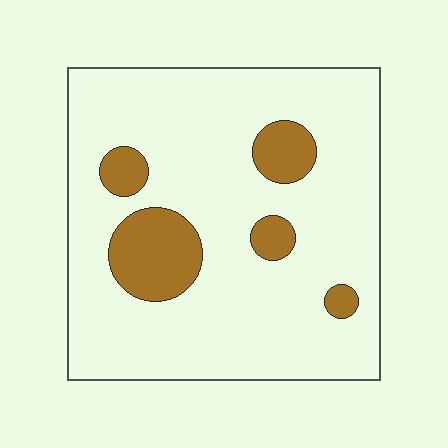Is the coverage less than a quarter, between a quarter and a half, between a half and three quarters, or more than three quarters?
Less than a quarter.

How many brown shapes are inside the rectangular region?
5.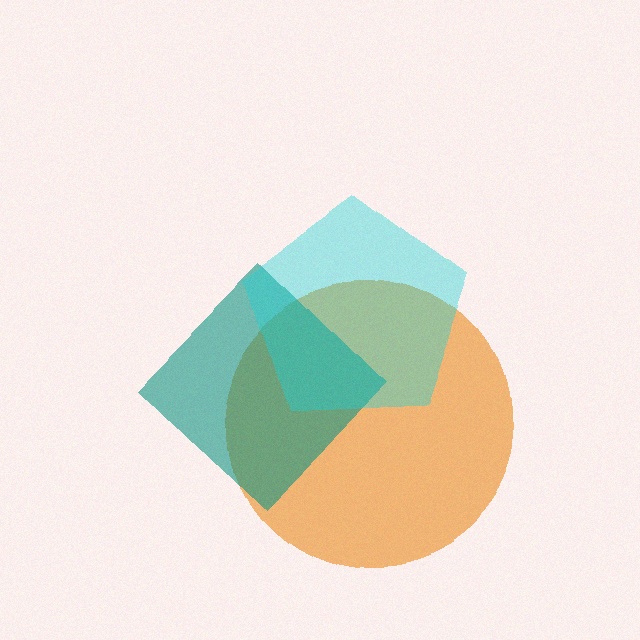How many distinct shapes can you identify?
There are 3 distinct shapes: an orange circle, a teal diamond, a cyan pentagon.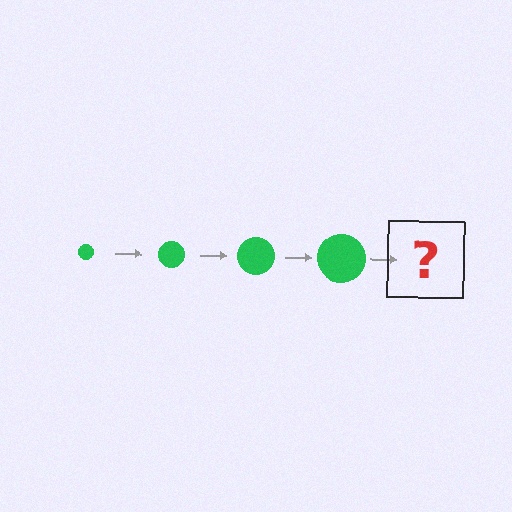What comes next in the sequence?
The next element should be a green circle, larger than the previous one.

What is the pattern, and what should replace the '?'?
The pattern is that the circle gets progressively larger each step. The '?' should be a green circle, larger than the previous one.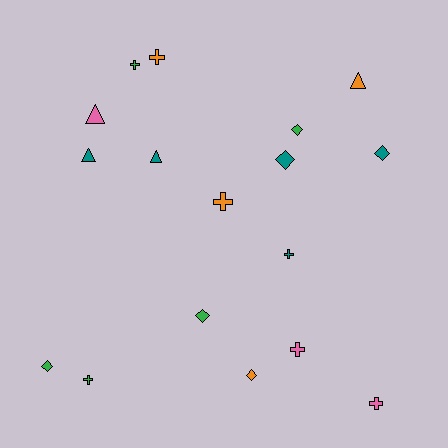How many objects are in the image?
There are 17 objects.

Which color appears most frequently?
Green, with 5 objects.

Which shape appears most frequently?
Cross, with 7 objects.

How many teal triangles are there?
There are 2 teal triangles.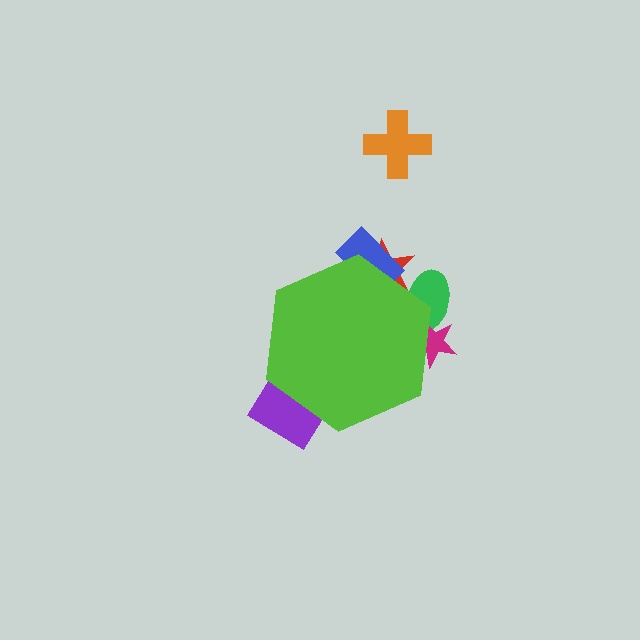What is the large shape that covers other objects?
A lime hexagon.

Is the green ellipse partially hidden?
Yes, the green ellipse is partially hidden behind the lime hexagon.